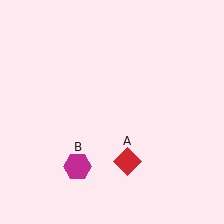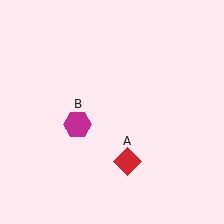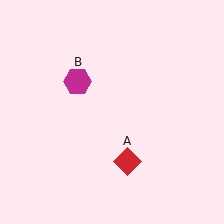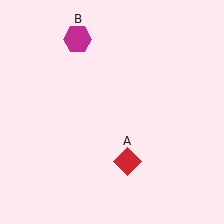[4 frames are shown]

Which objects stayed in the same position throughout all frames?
Red diamond (object A) remained stationary.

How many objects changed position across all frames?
1 object changed position: magenta hexagon (object B).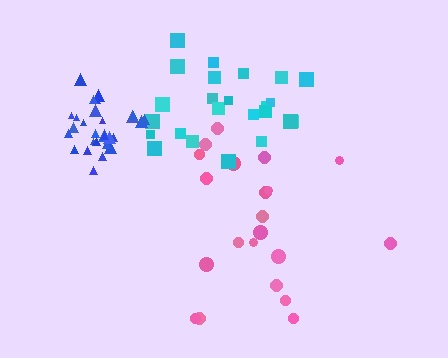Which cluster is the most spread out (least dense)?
Pink.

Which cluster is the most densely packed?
Blue.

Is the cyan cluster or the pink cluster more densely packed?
Cyan.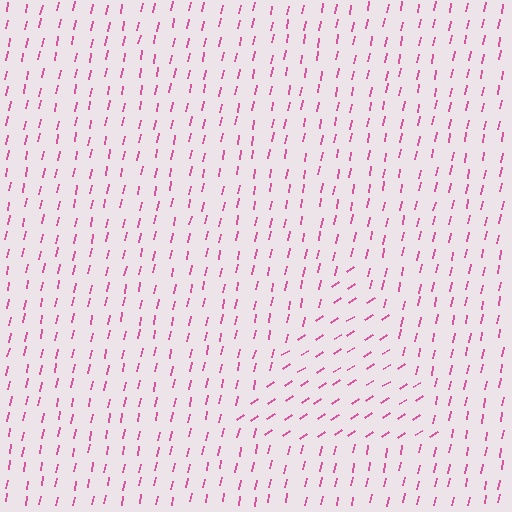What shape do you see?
I see a triangle.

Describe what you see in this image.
The image is filled with small pink line segments. A triangle region in the image has lines oriented differently from the surrounding lines, creating a visible texture boundary.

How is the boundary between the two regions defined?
The boundary is defined purely by a change in line orientation (approximately 45 degrees difference). All lines are the same color and thickness.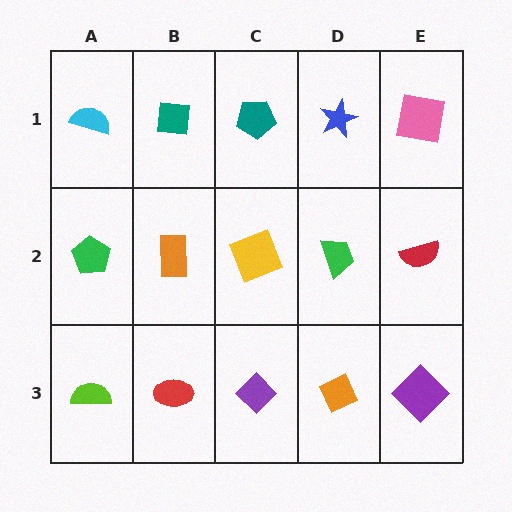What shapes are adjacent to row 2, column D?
A blue star (row 1, column D), an orange diamond (row 3, column D), a yellow square (row 2, column C), a red semicircle (row 2, column E).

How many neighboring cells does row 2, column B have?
4.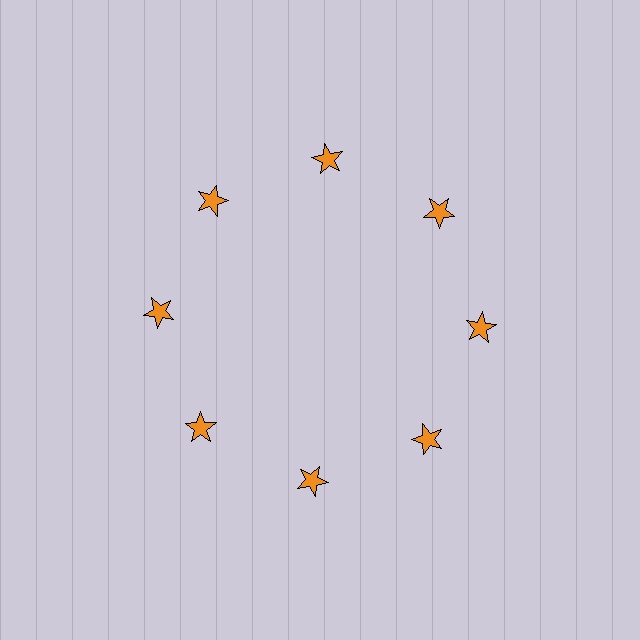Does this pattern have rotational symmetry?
Yes, this pattern has 8-fold rotational symmetry. It looks the same after rotating 45 degrees around the center.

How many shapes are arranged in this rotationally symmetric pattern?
There are 8 shapes, arranged in 8 groups of 1.